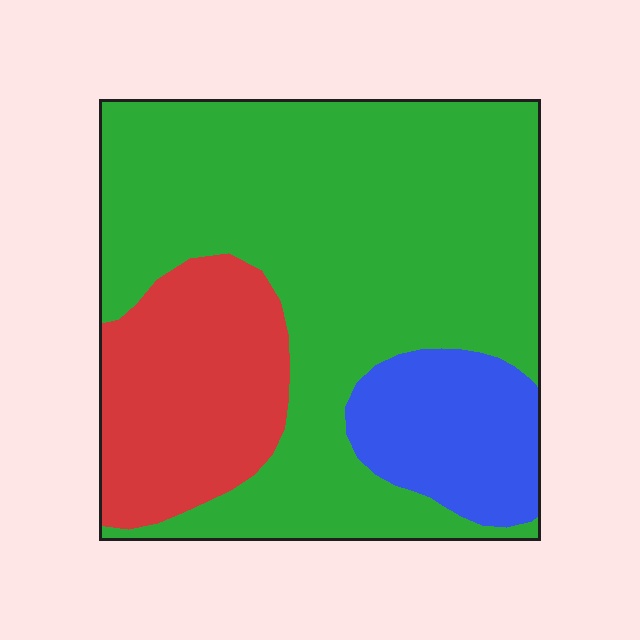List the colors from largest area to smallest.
From largest to smallest: green, red, blue.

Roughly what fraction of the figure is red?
Red takes up less than a quarter of the figure.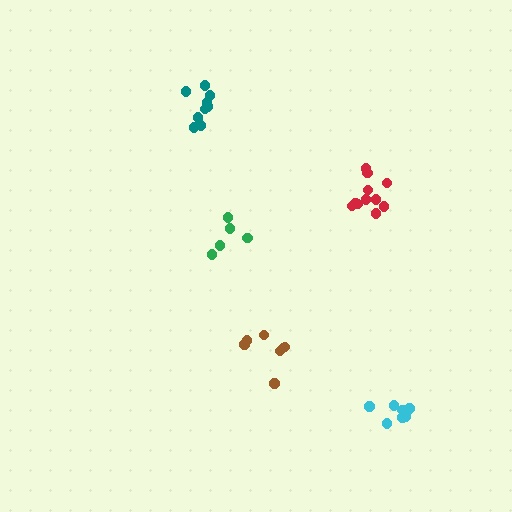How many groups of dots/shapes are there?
There are 5 groups.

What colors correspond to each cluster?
The clusters are colored: red, brown, teal, cyan, green.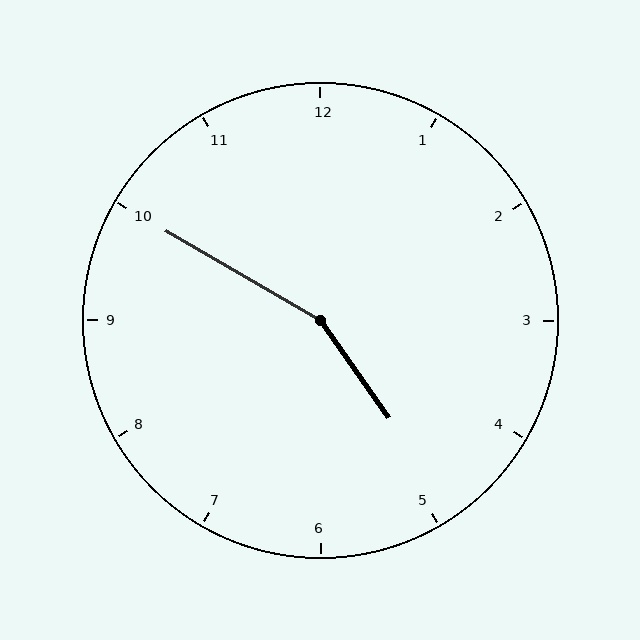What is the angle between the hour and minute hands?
Approximately 155 degrees.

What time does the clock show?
4:50.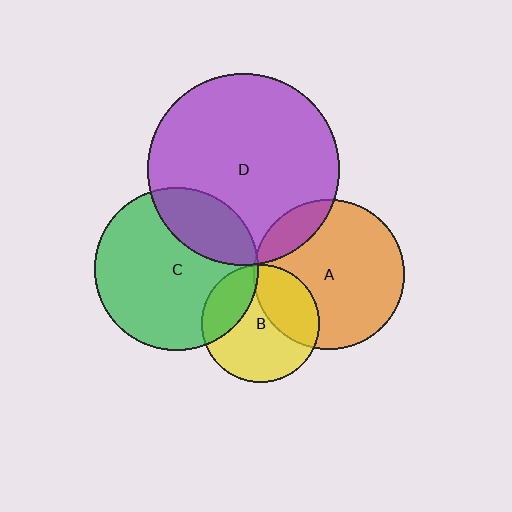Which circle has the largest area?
Circle D (purple).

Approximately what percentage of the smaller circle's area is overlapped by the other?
Approximately 25%.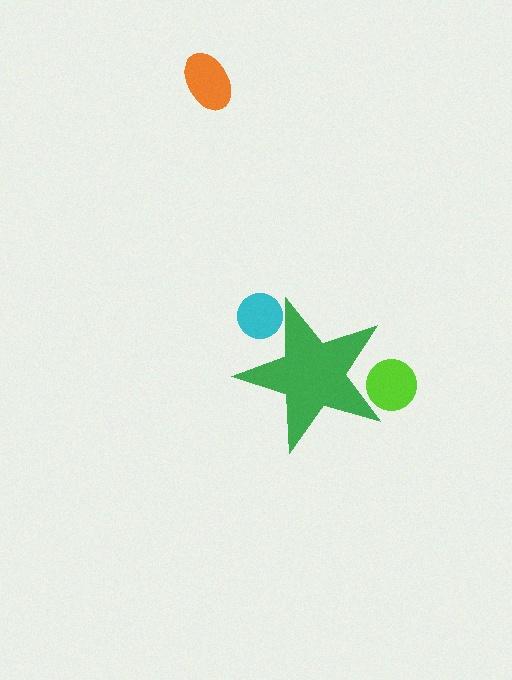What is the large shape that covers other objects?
A green star.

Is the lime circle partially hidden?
Yes, the lime circle is partially hidden behind the green star.